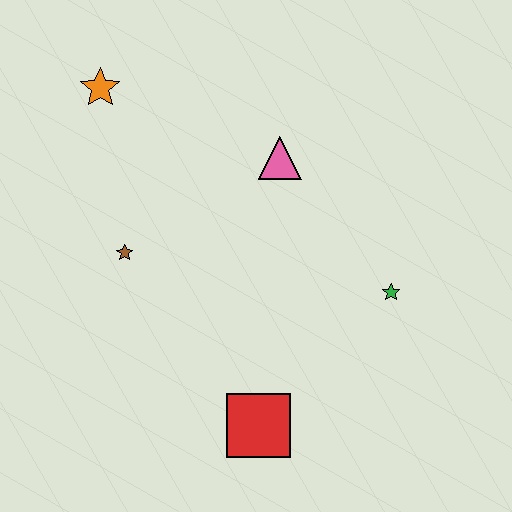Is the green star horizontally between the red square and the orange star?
No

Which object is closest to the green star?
The pink triangle is closest to the green star.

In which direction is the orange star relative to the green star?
The orange star is to the left of the green star.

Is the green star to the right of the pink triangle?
Yes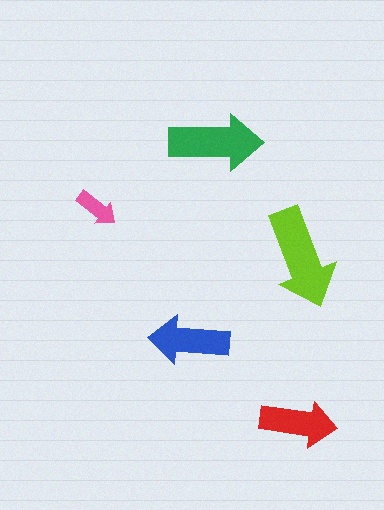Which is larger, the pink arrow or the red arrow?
The red one.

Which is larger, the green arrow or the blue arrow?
The green one.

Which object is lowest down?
The red arrow is bottommost.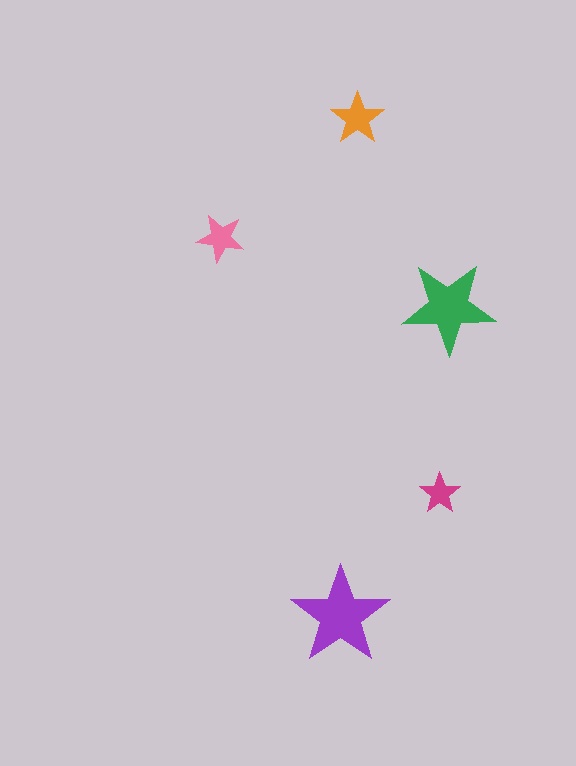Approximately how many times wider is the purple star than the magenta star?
About 2.5 times wider.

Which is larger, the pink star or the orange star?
The orange one.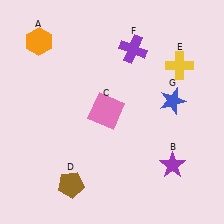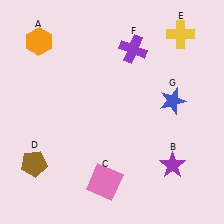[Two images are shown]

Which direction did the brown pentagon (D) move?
The brown pentagon (D) moved left.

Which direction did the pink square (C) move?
The pink square (C) moved down.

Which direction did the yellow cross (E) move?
The yellow cross (E) moved up.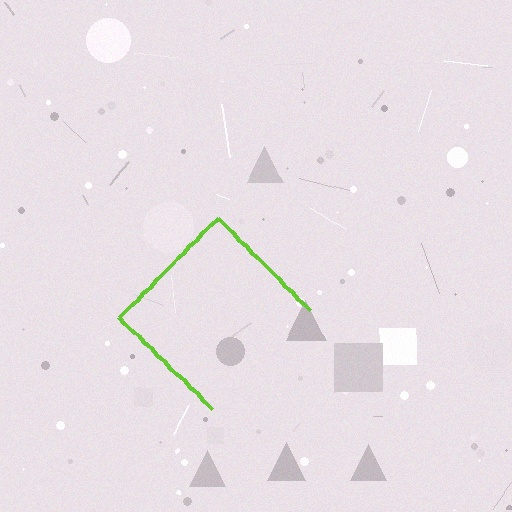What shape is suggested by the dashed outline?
The dashed outline suggests a diamond.